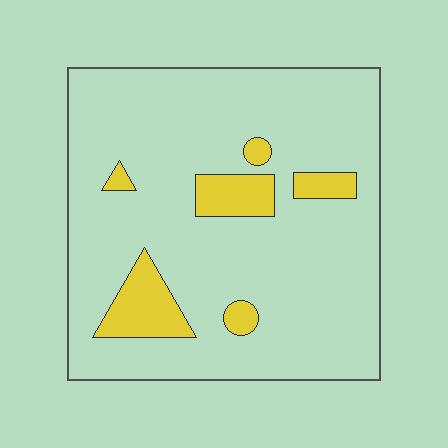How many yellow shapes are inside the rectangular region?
6.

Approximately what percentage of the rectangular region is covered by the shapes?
Approximately 10%.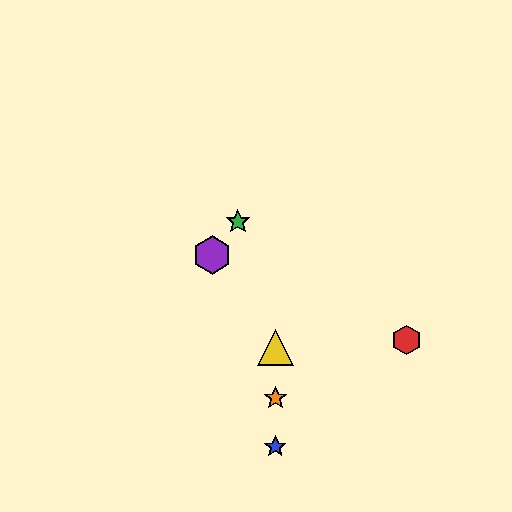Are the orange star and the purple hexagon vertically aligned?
No, the orange star is at x≈275 and the purple hexagon is at x≈212.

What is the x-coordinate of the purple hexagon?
The purple hexagon is at x≈212.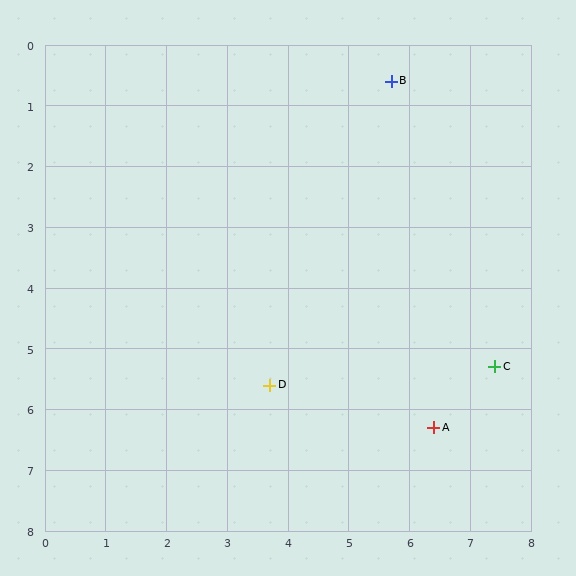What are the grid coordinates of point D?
Point D is at approximately (3.7, 5.6).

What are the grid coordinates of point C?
Point C is at approximately (7.4, 5.3).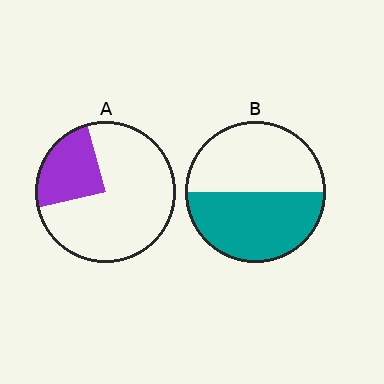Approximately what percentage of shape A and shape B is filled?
A is approximately 25% and B is approximately 50%.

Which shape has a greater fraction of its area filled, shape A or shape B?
Shape B.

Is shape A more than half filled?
No.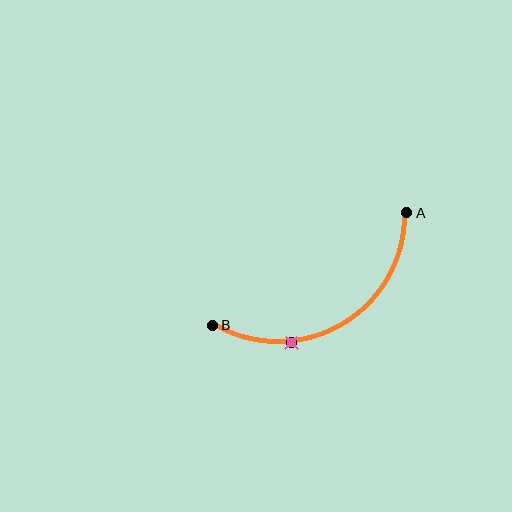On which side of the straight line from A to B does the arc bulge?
The arc bulges below the straight line connecting A and B.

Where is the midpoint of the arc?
The arc midpoint is the point on the curve farthest from the straight line joining A and B. It sits below that line.